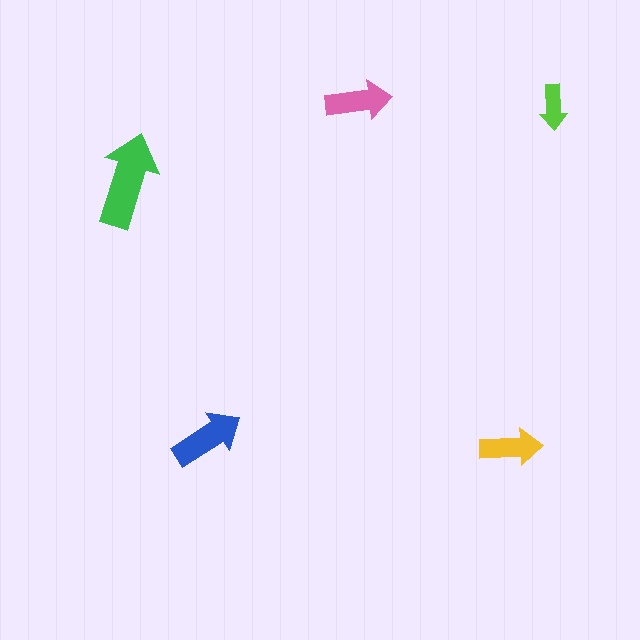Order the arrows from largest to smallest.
the green one, the blue one, the pink one, the yellow one, the lime one.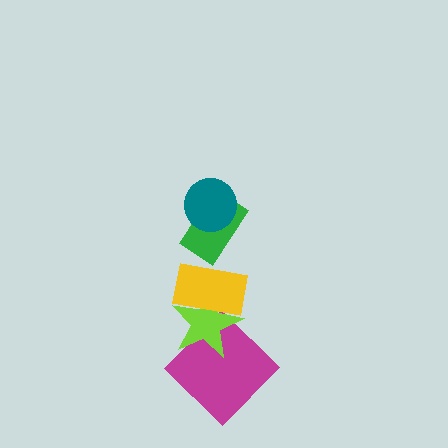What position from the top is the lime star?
The lime star is 4th from the top.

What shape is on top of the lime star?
The yellow rectangle is on top of the lime star.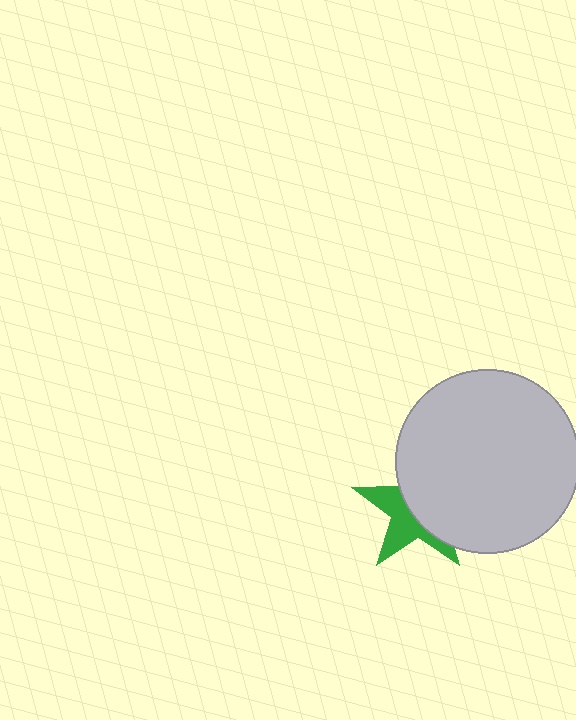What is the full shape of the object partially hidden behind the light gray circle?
The partially hidden object is a green star.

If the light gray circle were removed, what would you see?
You would see the complete green star.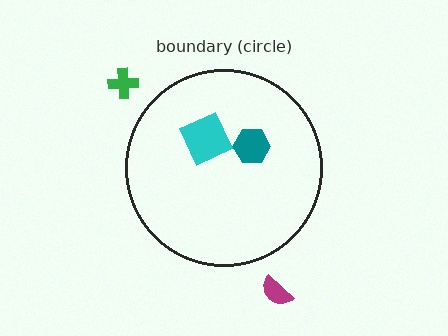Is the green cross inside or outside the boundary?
Outside.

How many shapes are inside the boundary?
2 inside, 2 outside.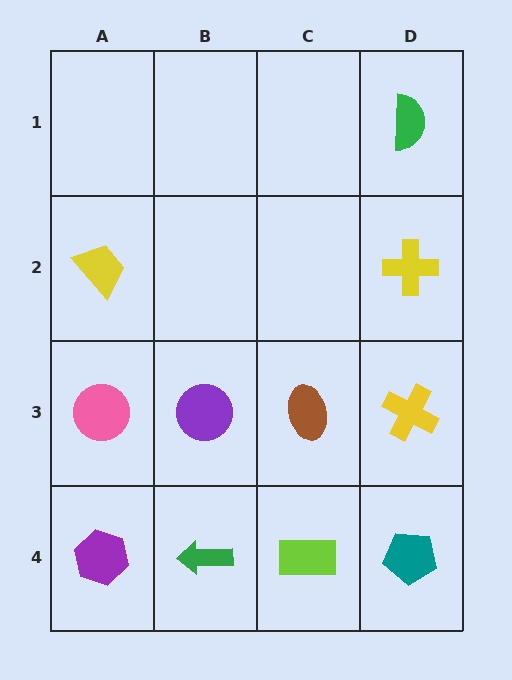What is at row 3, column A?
A pink circle.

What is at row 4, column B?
A green arrow.